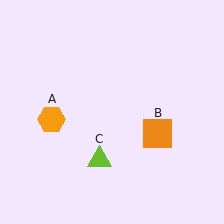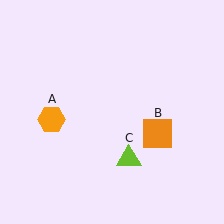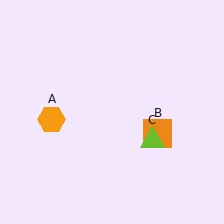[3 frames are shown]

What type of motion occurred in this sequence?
The lime triangle (object C) rotated counterclockwise around the center of the scene.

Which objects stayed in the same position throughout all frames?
Orange hexagon (object A) and orange square (object B) remained stationary.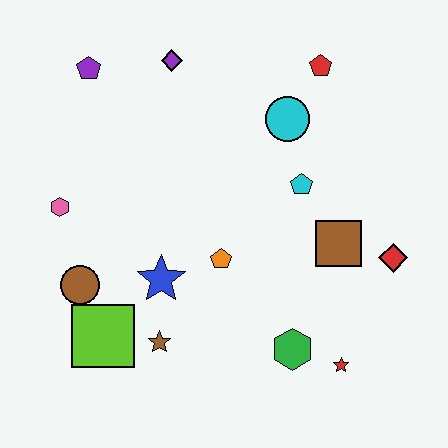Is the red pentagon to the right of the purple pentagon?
Yes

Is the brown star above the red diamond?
No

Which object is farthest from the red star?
The purple pentagon is farthest from the red star.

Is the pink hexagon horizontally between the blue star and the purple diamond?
No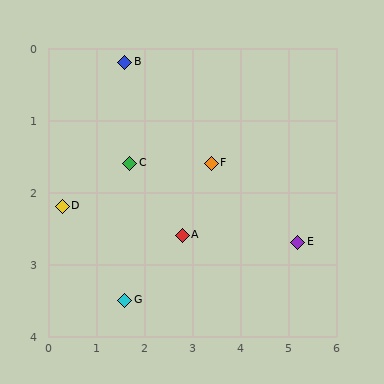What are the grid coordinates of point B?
Point B is at approximately (1.6, 0.2).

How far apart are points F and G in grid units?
Points F and G are about 2.6 grid units apart.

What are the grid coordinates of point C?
Point C is at approximately (1.7, 1.6).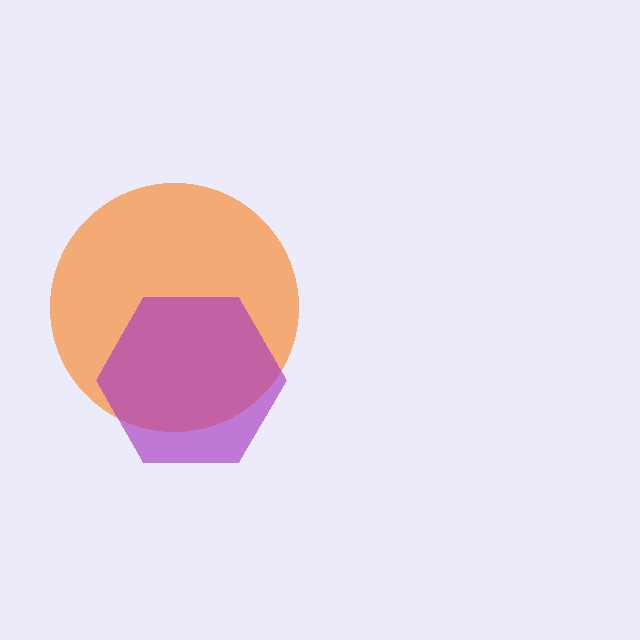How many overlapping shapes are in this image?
There are 2 overlapping shapes in the image.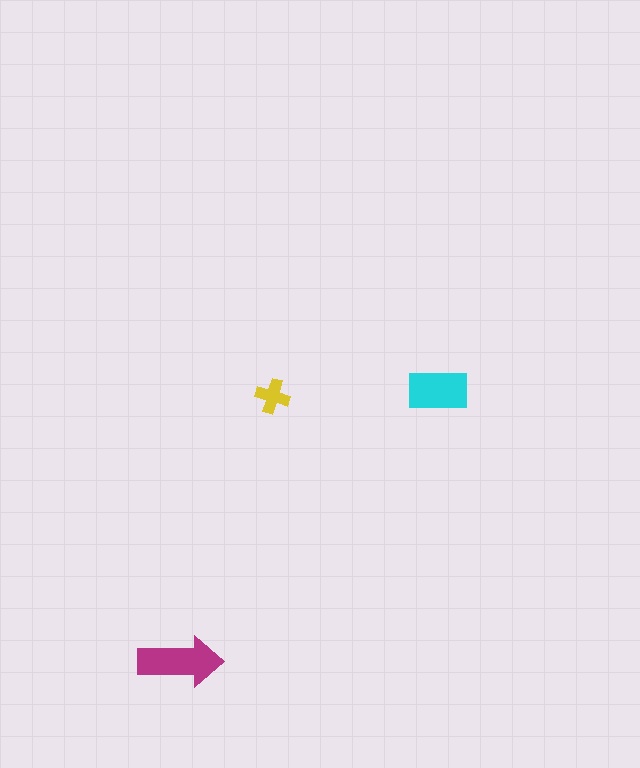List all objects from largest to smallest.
The magenta arrow, the cyan rectangle, the yellow cross.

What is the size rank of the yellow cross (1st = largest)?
3rd.